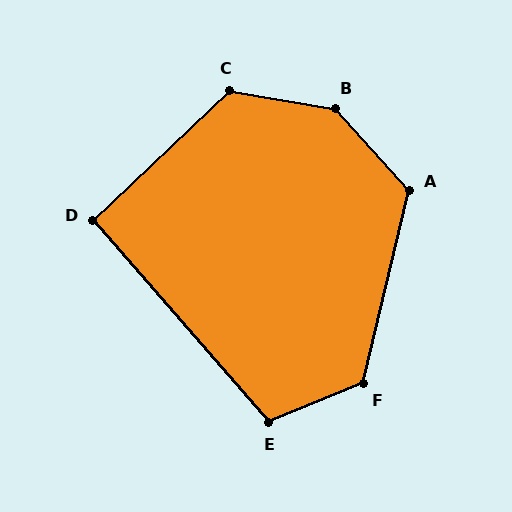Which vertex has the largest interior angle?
B, at approximately 142 degrees.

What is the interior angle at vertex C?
Approximately 127 degrees (obtuse).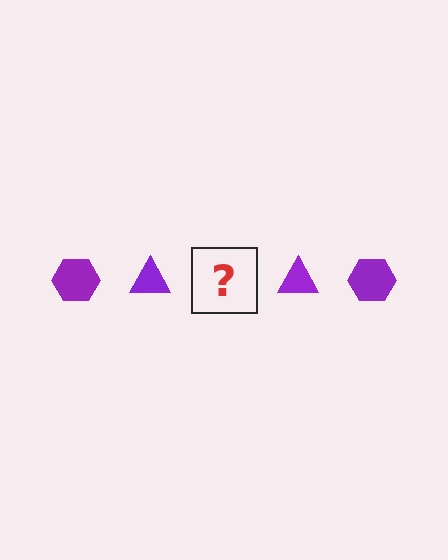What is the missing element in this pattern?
The missing element is a purple hexagon.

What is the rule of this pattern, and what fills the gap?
The rule is that the pattern cycles through hexagon, triangle shapes in purple. The gap should be filled with a purple hexagon.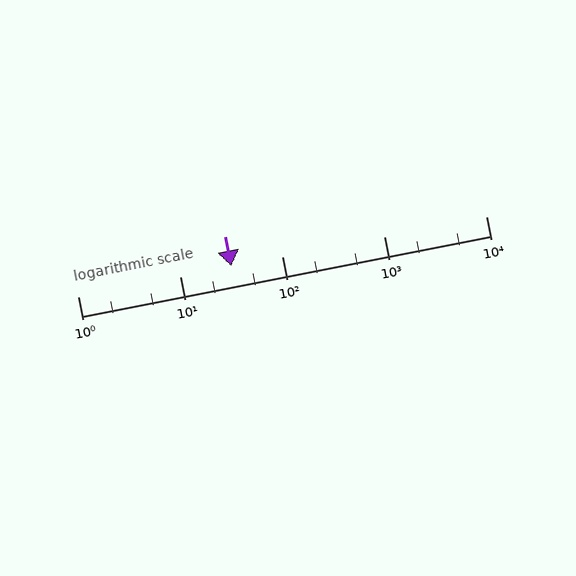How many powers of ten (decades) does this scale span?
The scale spans 4 decades, from 1 to 10000.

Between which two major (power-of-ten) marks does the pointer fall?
The pointer is between 10 and 100.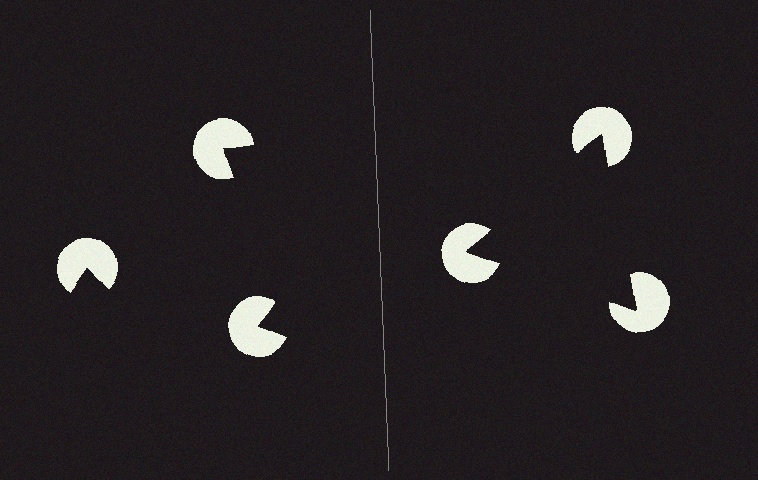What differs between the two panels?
The pac-man discs are positioned identically on both sides; only the wedge orientations differ. On the right they align to a triangle; on the left they are misaligned.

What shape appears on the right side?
An illusory triangle.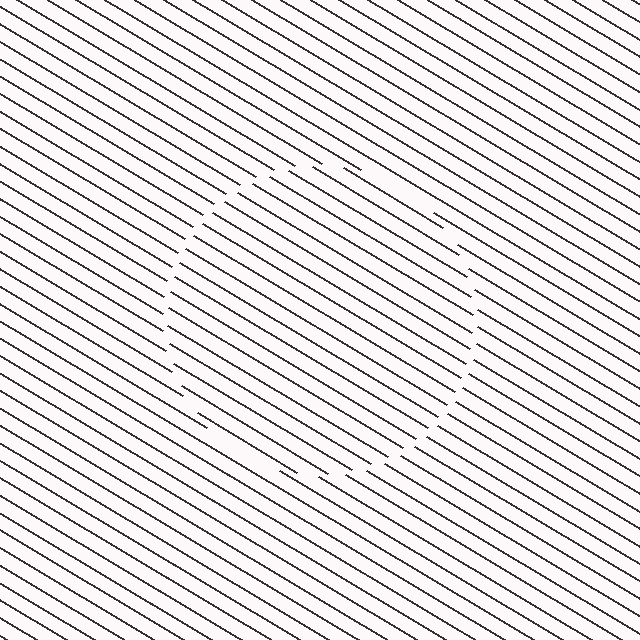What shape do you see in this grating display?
An illusory circle. The interior of the shape contains the same grating, shifted by half a period — the contour is defined by the phase discontinuity where line-ends from the inner and outer gratings abut.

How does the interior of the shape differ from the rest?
The interior of the shape contains the same grating, shifted by half a period — the contour is defined by the phase discontinuity where line-ends from the inner and outer gratings abut.